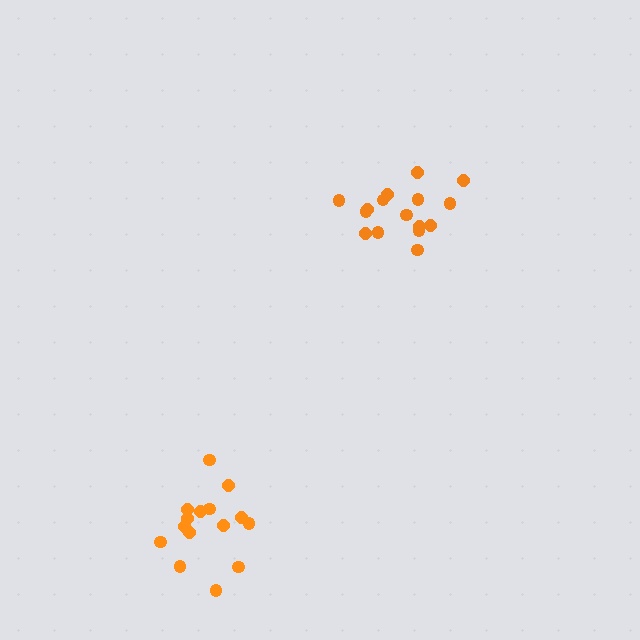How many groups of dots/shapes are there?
There are 2 groups.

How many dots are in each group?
Group 1: 16 dots, Group 2: 15 dots (31 total).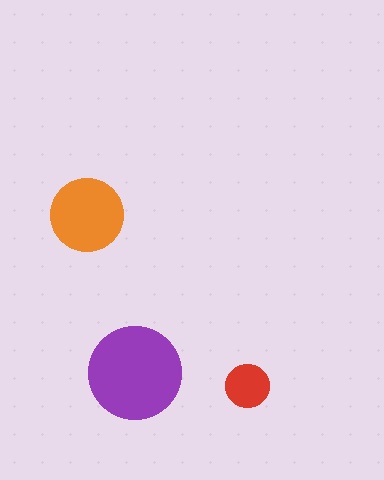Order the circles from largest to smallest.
the purple one, the orange one, the red one.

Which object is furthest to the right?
The red circle is rightmost.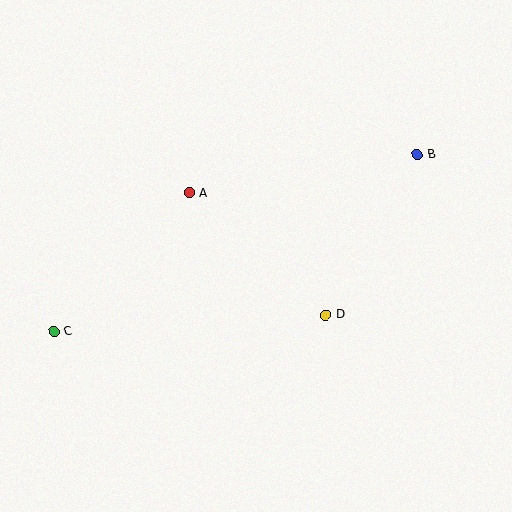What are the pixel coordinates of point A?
Point A is at (189, 193).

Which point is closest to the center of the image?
Point D at (326, 315) is closest to the center.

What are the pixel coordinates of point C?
Point C is at (54, 331).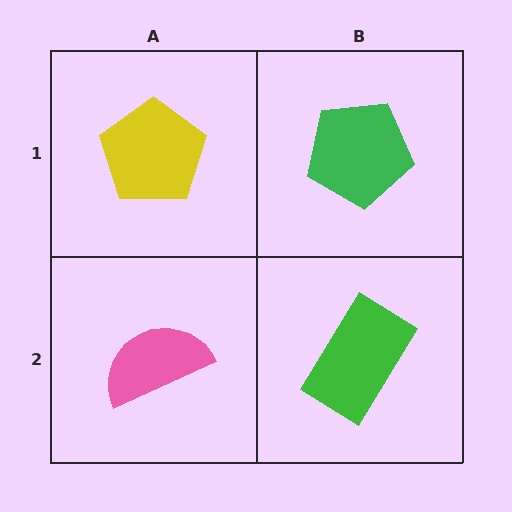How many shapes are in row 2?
2 shapes.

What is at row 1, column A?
A yellow pentagon.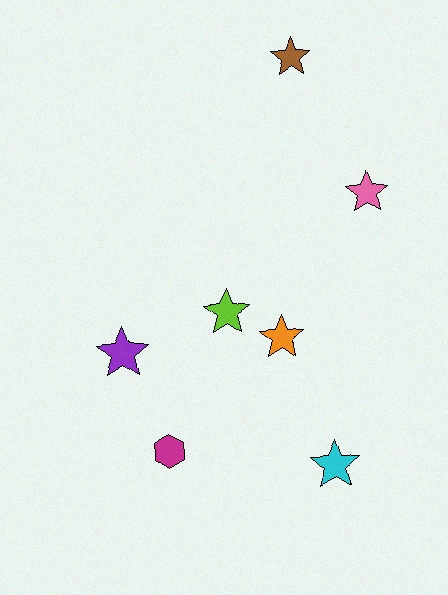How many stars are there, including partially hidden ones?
There are 6 stars.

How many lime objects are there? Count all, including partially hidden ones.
There is 1 lime object.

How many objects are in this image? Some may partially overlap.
There are 7 objects.